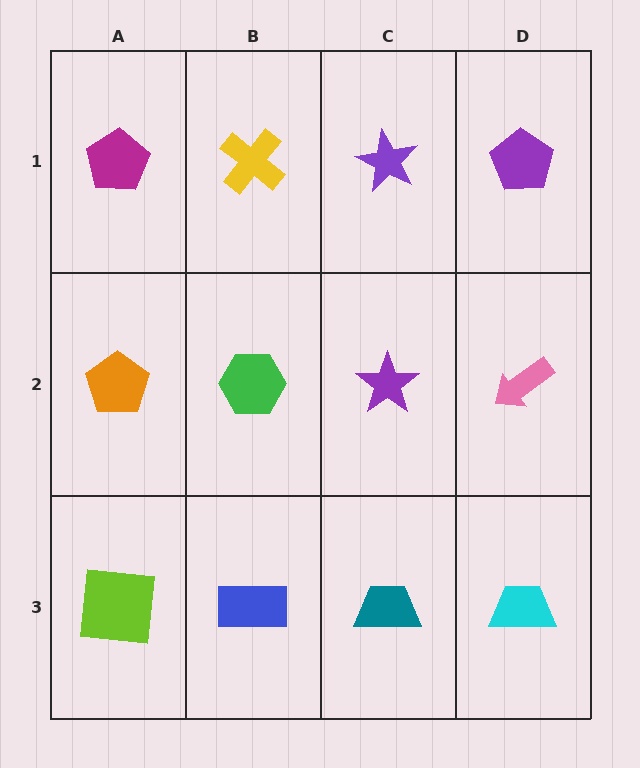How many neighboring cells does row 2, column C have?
4.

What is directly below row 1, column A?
An orange pentagon.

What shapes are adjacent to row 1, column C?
A purple star (row 2, column C), a yellow cross (row 1, column B), a purple pentagon (row 1, column D).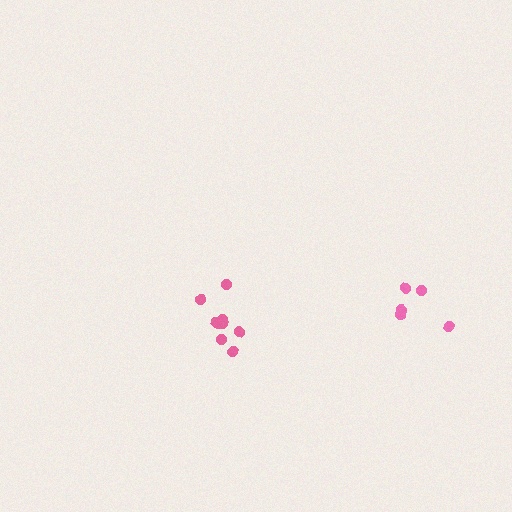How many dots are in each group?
Group 1: 9 dots, Group 2: 5 dots (14 total).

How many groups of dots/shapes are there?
There are 2 groups.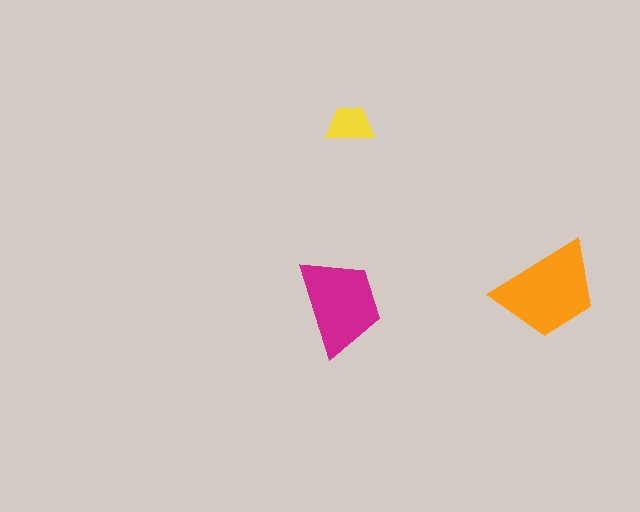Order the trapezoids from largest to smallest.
the orange one, the magenta one, the yellow one.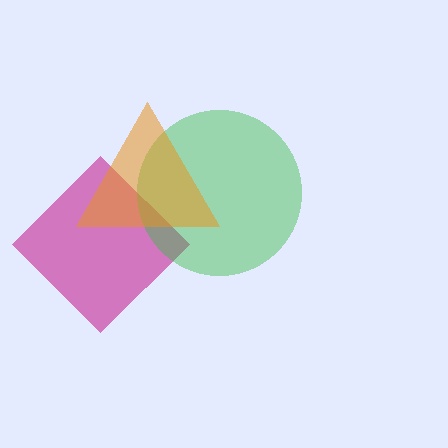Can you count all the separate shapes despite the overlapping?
Yes, there are 3 separate shapes.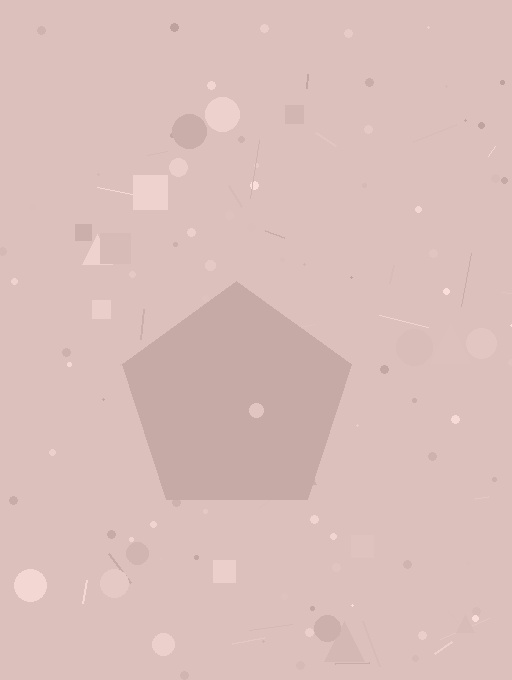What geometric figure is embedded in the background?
A pentagon is embedded in the background.